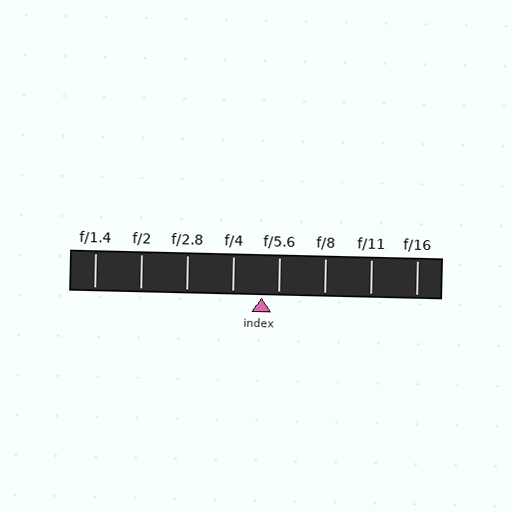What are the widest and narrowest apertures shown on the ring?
The widest aperture shown is f/1.4 and the narrowest is f/16.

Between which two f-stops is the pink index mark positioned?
The index mark is between f/4 and f/5.6.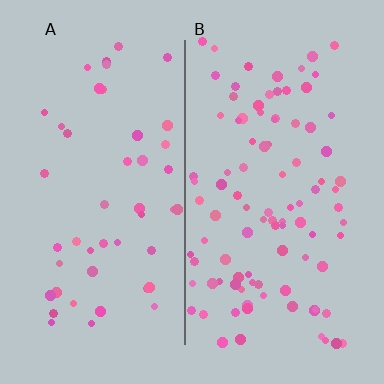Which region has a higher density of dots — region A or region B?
B (the right).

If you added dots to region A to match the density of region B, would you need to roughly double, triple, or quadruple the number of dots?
Approximately double.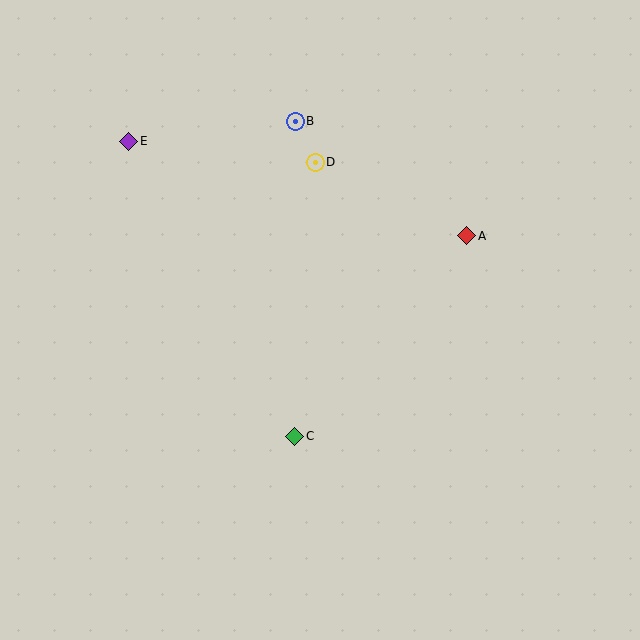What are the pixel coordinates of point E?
Point E is at (129, 141).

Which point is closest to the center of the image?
Point C at (295, 436) is closest to the center.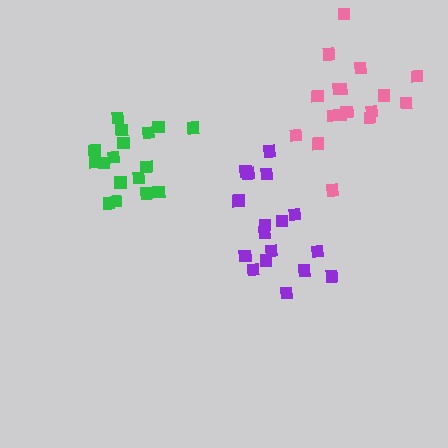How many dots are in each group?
Group 1: 17 dots, Group 2: 17 dots, Group 3: 17 dots (51 total).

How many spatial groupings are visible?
There are 3 spatial groupings.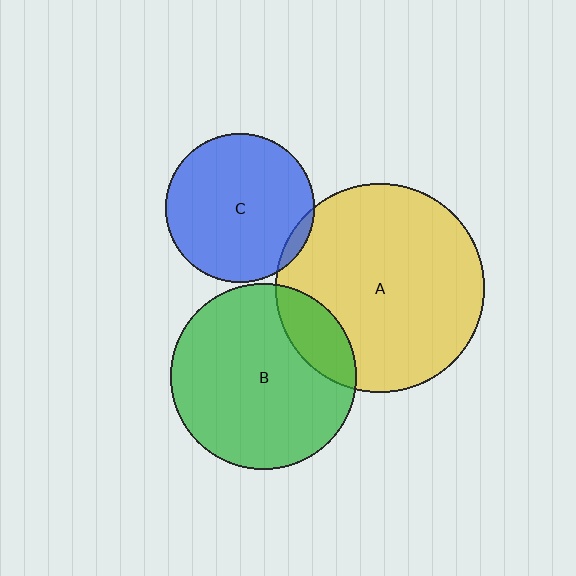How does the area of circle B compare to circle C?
Approximately 1.6 times.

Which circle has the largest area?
Circle A (yellow).